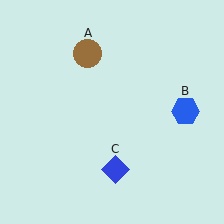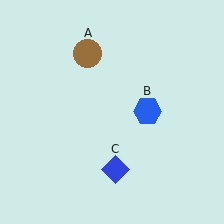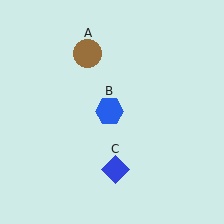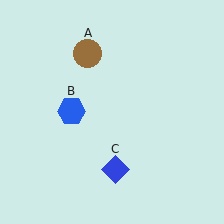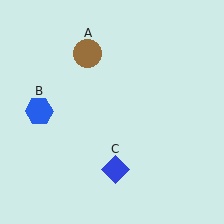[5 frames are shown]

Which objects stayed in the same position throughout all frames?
Brown circle (object A) and blue diamond (object C) remained stationary.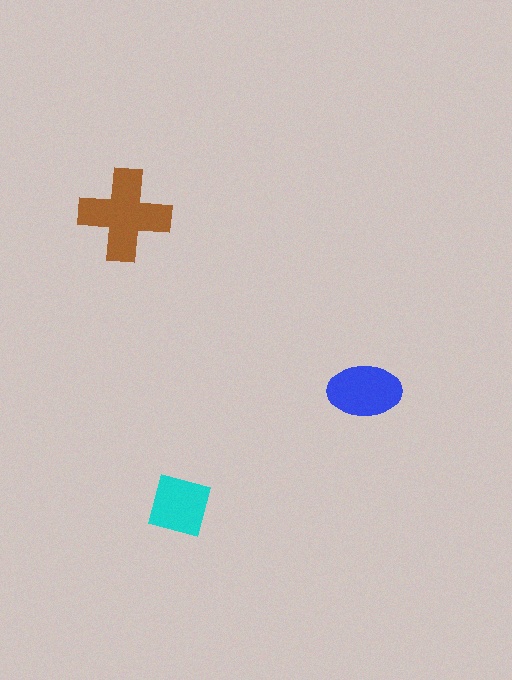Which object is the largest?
The brown cross.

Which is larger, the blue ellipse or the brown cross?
The brown cross.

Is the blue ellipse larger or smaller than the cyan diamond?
Larger.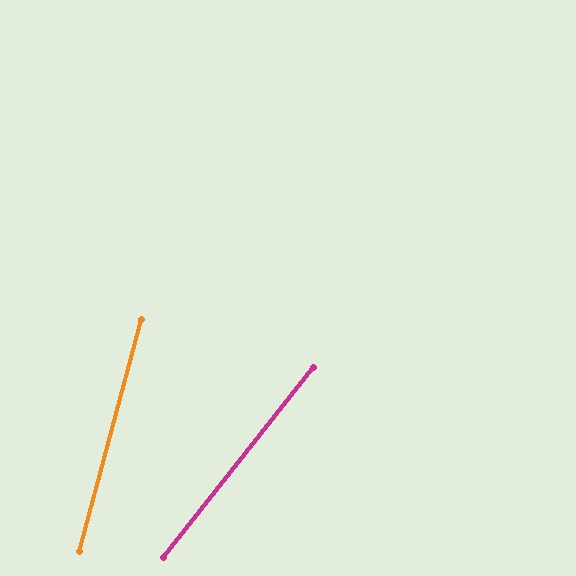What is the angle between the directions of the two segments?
Approximately 23 degrees.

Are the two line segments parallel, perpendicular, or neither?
Neither parallel nor perpendicular — they differ by about 23°.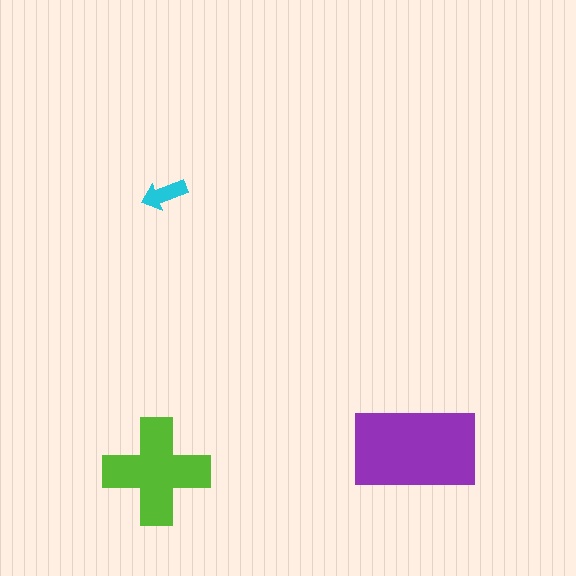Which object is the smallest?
The cyan arrow.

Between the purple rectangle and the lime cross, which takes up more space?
The purple rectangle.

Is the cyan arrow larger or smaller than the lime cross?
Smaller.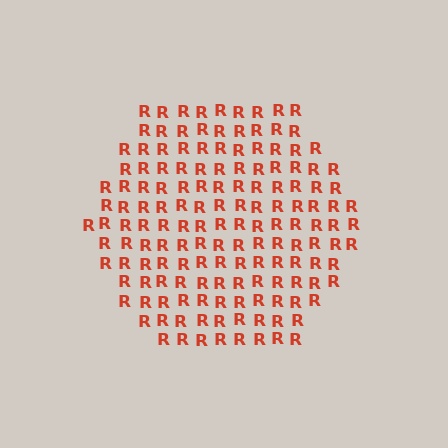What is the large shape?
The large shape is a hexagon.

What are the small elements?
The small elements are letter R's.